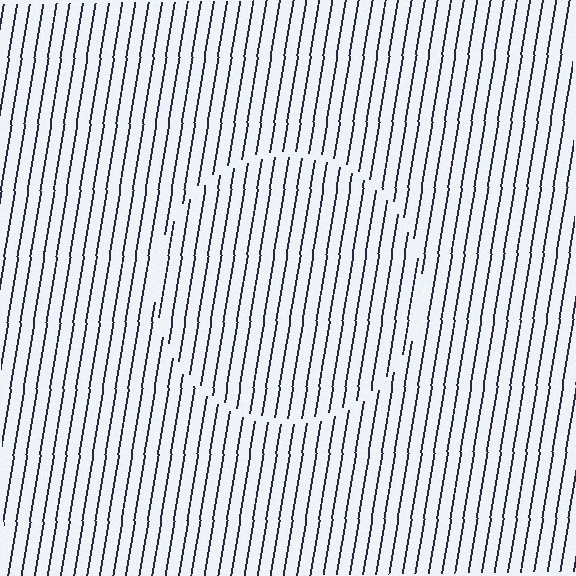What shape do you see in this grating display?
An illusory circle. The interior of the shape contains the same grating, shifted by half a period — the contour is defined by the phase discontinuity where line-ends from the inner and outer gratings abut.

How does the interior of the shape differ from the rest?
The interior of the shape contains the same grating, shifted by half a period — the contour is defined by the phase discontinuity where line-ends from the inner and outer gratings abut.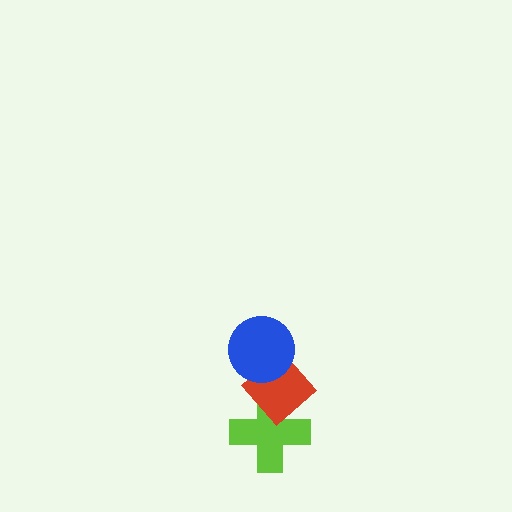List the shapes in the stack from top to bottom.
From top to bottom: the blue circle, the red diamond, the lime cross.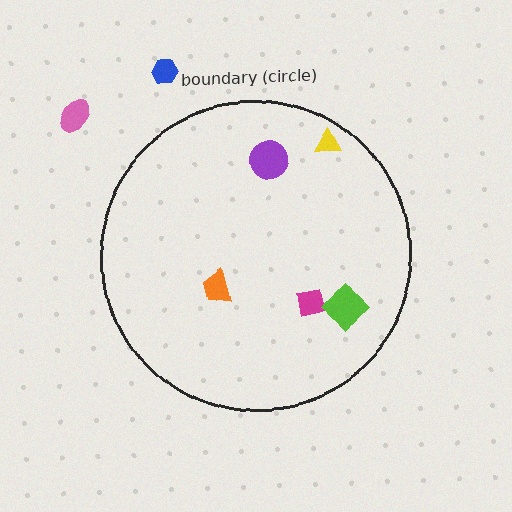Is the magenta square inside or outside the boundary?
Inside.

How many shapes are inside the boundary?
5 inside, 2 outside.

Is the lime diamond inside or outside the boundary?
Inside.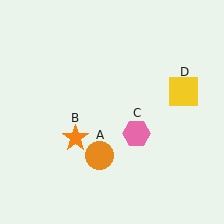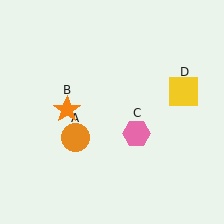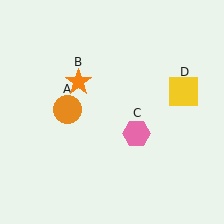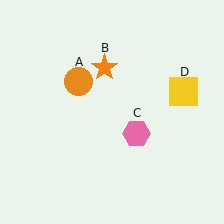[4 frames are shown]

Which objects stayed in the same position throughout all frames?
Pink hexagon (object C) and yellow square (object D) remained stationary.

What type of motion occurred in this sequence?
The orange circle (object A), orange star (object B) rotated clockwise around the center of the scene.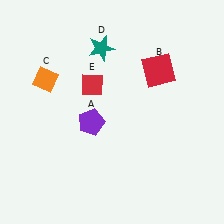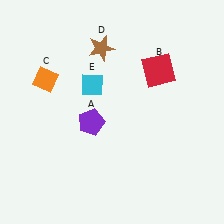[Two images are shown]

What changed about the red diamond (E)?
In Image 1, E is red. In Image 2, it changed to cyan.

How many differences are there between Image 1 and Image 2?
There are 2 differences between the two images.